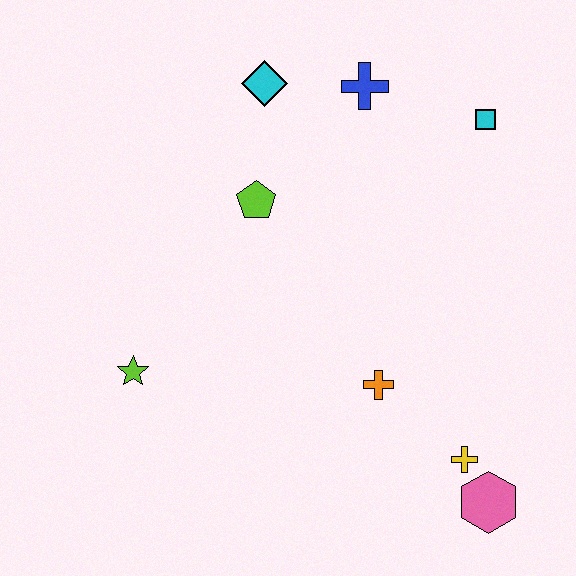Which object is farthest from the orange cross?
The cyan diamond is farthest from the orange cross.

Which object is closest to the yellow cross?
The pink hexagon is closest to the yellow cross.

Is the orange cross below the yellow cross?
No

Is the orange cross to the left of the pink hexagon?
Yes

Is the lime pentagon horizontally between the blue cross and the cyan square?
No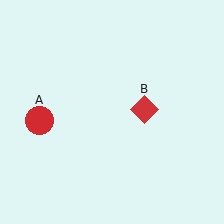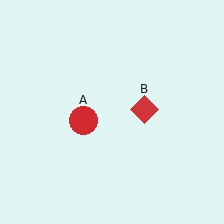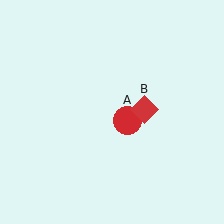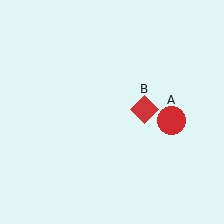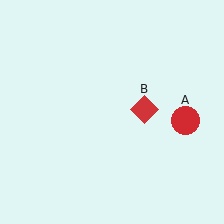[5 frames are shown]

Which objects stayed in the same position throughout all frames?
Red diamond (object B) remained stationary.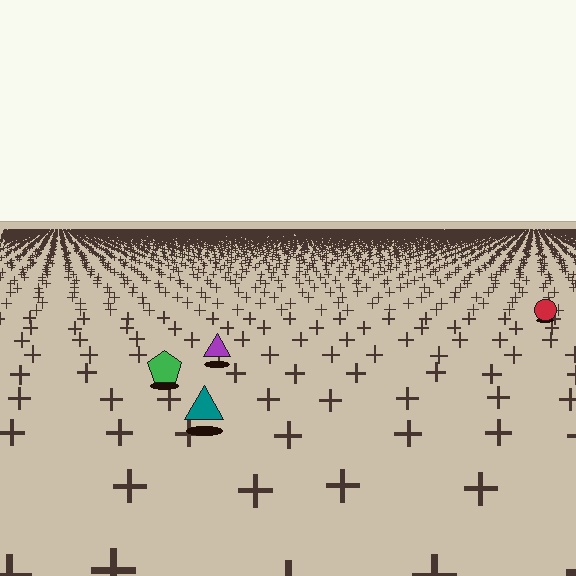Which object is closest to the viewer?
The teal triangle is closest. The texture marks near it are larger and more spread out.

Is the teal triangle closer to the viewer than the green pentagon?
Yes. The teal triangle is closer — you can tell from the texture gradient: the ground texture is coarser near it.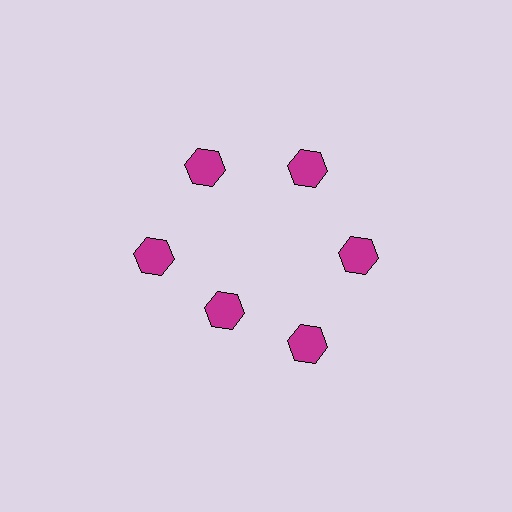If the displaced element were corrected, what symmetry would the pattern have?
It would have 6-fold rotational symmetry — the pattern would map onto itself every 60 degrees.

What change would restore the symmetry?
The symmetry would be restored by moving it outward, back onto the ring so that all 6 hexagons sit at equal angles and equal distance from the center.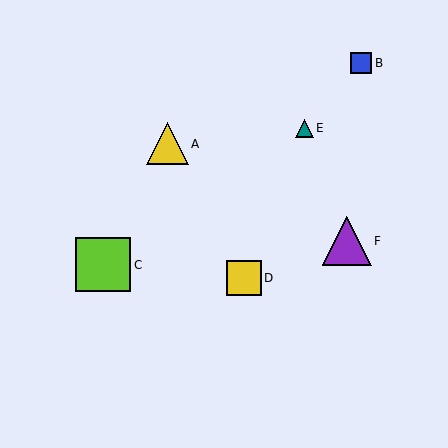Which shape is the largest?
The lime square (labeled C) is the largest.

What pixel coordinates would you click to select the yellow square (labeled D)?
Click at (244, 278) to select the yellow square D.